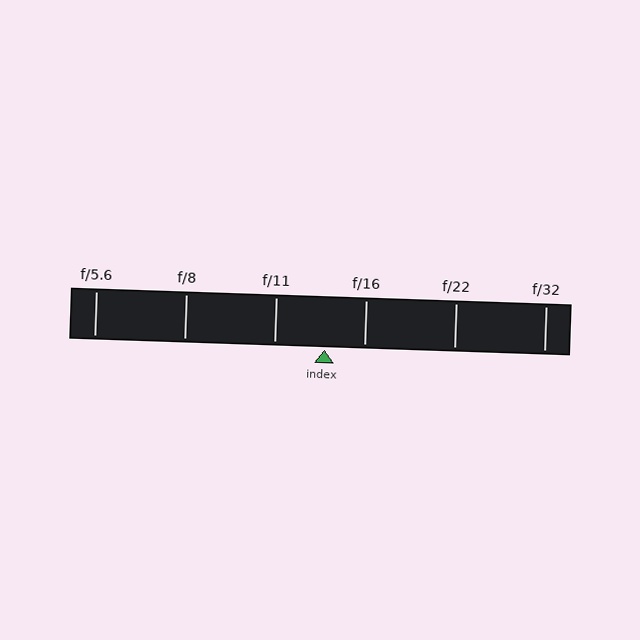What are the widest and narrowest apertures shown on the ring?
The widest aperture shown is f/5.6 and the narrowest is f/32.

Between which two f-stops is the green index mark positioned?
The index mark is between f/11 and f/16.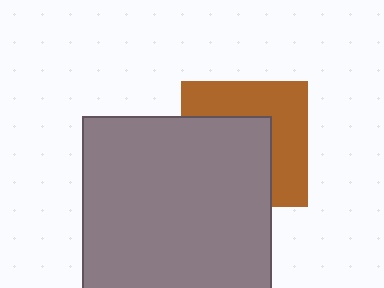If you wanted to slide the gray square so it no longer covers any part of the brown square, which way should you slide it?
Slide it toward the lower-left — that is the most direct way to separate the two shapes.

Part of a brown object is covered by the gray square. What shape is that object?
It is a square.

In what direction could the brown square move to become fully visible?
The brown square could move toward the upper-right. That would shift it out from behind the gray square entirely.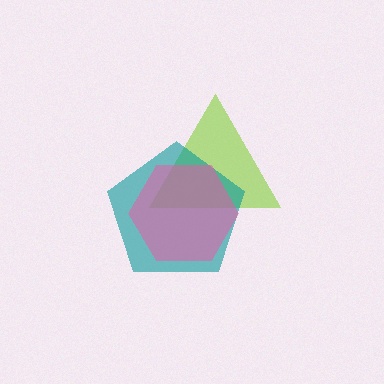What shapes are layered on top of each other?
The layered shapes are: a lime triangle, a teal pentagon, a pink hexagon.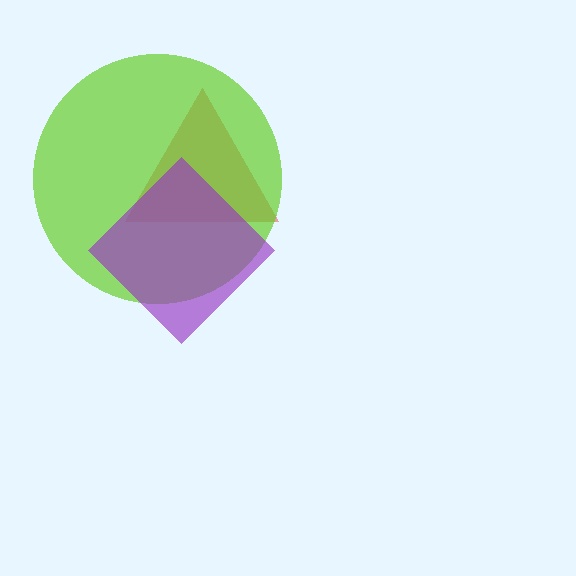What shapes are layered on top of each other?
The layered shapes are: a red triangle, a lime circle, a purple diamond.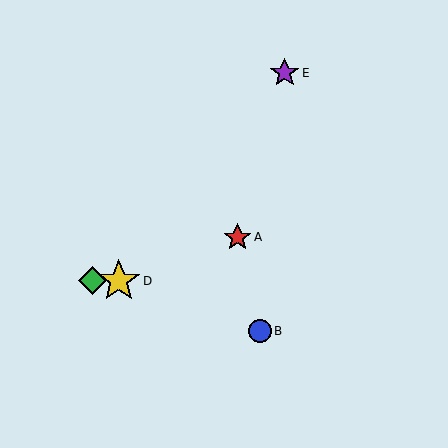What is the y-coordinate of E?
Object E is at y≈73.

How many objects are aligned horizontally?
2 objects (C, D) are aligned horizontally.